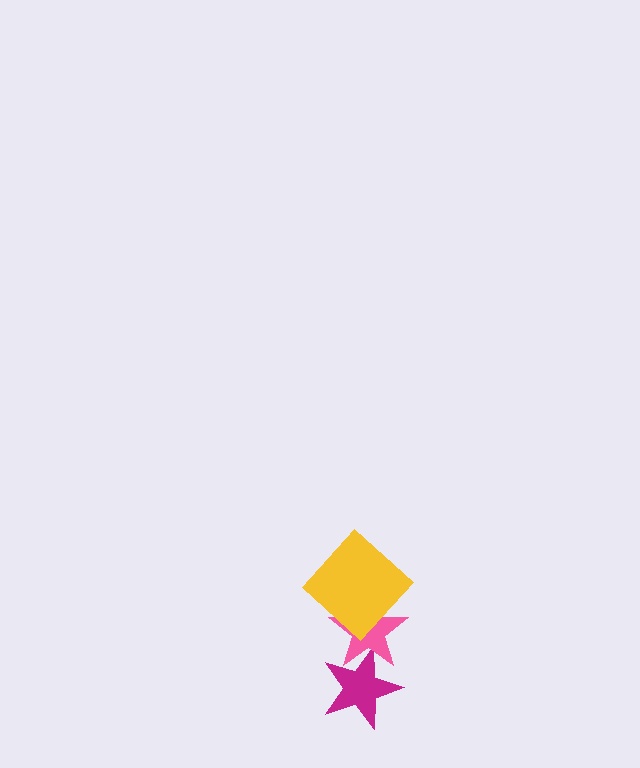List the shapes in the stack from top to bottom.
From top to bottom: the yellow diamond, the pink star, the magenta star.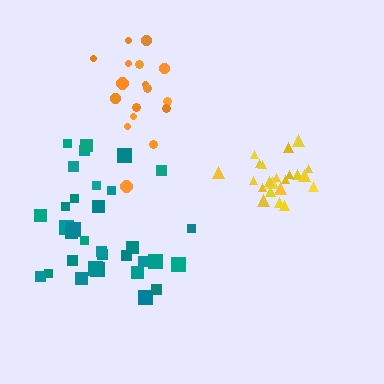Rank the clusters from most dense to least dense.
yellow, orange, teal.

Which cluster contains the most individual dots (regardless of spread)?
Teal (33).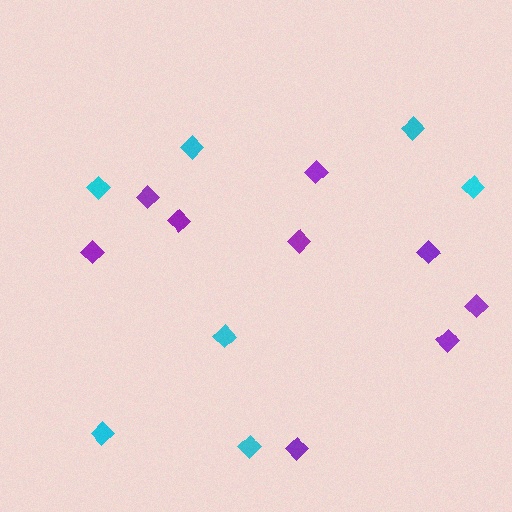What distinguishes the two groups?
There are 2 groups: one group of purple diamonds (9) and one group of cyan diamonds (7).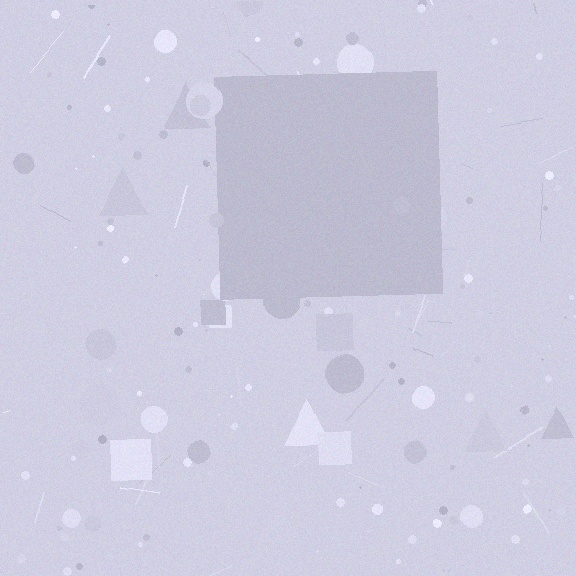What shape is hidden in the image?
A square is hidden in the image.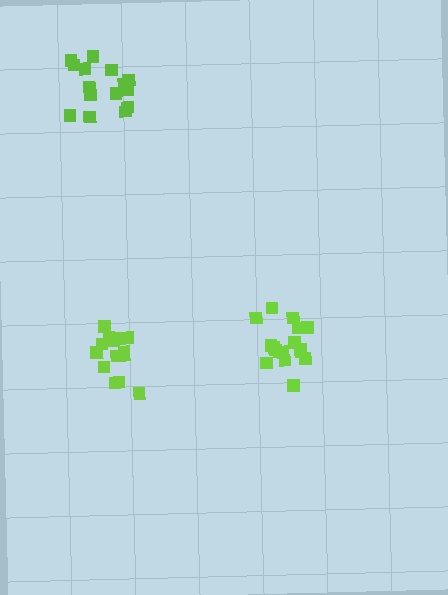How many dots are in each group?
Group 1: 14 dots, Group 2: 15 dots, Group 3: 17 dots (46 total).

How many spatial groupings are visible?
There are 3 spatial groupings.